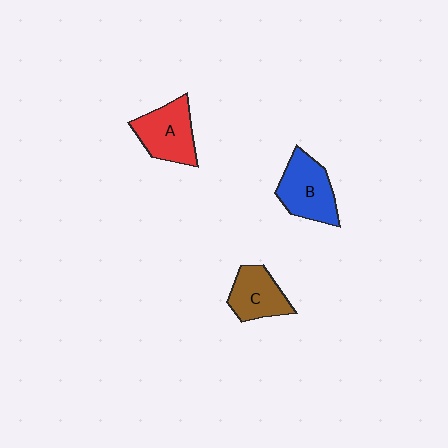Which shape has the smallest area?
Shape C (brown).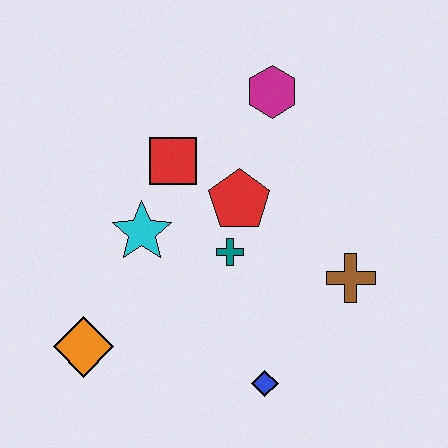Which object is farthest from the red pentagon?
The orange diamond is farthest from the red pentagon.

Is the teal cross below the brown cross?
No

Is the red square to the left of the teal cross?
Yes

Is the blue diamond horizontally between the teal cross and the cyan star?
No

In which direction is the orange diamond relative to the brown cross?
The orange diamond is to the left of the brown cross.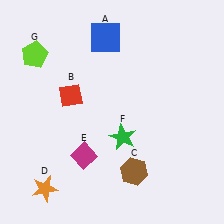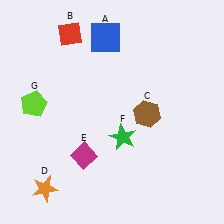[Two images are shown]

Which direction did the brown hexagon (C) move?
The brown hexagon (C) moved up.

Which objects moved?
The objects that moved are: the red diamond (B), the brown hexagon (C), the lime pentagon (G).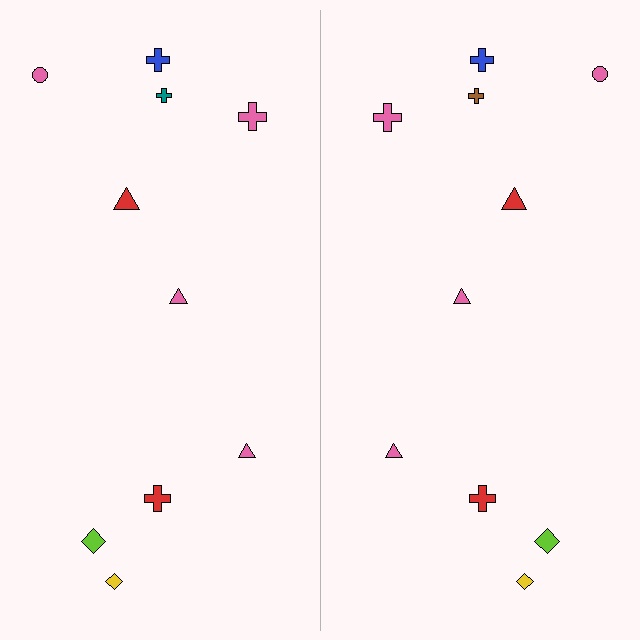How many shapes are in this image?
There are 20 shapes in this image.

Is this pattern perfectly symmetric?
No, the pattern is not perfectly symmetric. The brown cross on the right side breaks the symmetry — its mirror counterpart is teal.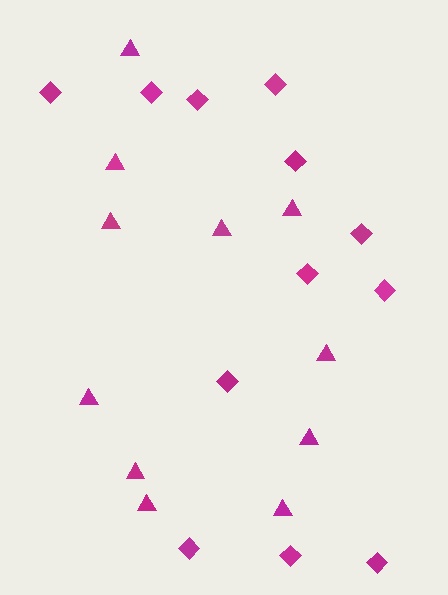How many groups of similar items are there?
There are 2 groups: one group of triangles (11) and one group of diamonds (12).